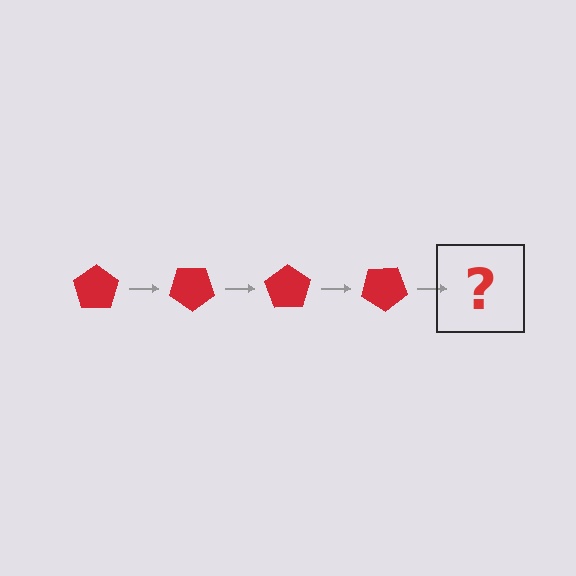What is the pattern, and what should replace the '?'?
The pattern is that the pentagon rotates 35 degrees each step. The '?' should be a red pentagon rotated 140 degrees.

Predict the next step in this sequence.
The next step is a red pentagon rotated 140 degrees.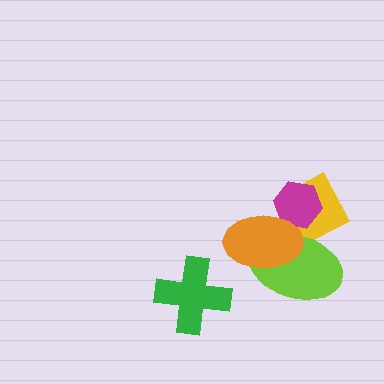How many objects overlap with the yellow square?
3 objects overlap with the yellow square.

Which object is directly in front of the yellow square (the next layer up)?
The lime ellipse is directly in front of the yellow square.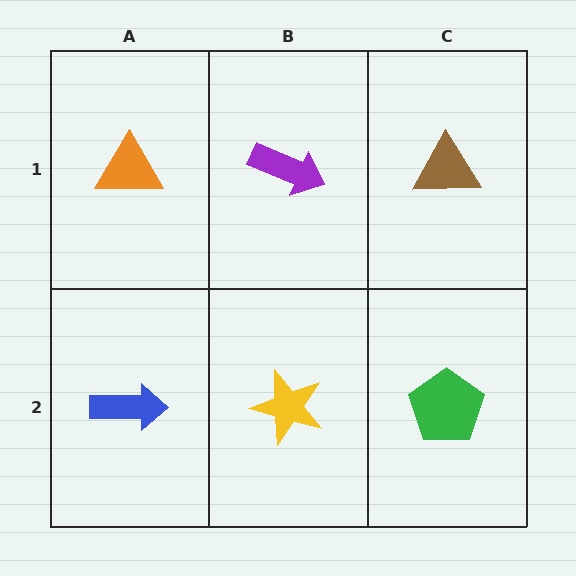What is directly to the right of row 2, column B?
A green pentagon.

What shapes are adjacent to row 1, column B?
A yellow star (row 2, column B), an orange triangle (row 1, column A), a brown triangle (row 1, column C).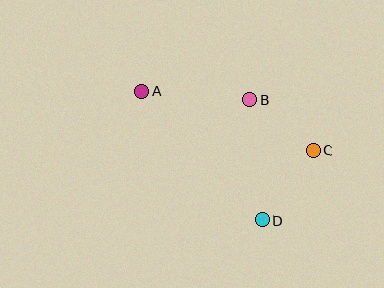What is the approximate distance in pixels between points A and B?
The distance between A and B is approximately 108 pixels.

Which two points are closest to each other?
Points B and C are closest to each other.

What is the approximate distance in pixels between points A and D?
The distance between A and D is approximately 176 pixels.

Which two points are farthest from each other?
Points A and C are farthest from each other.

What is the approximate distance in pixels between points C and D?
The distance between C and D is approximately 87 pixels.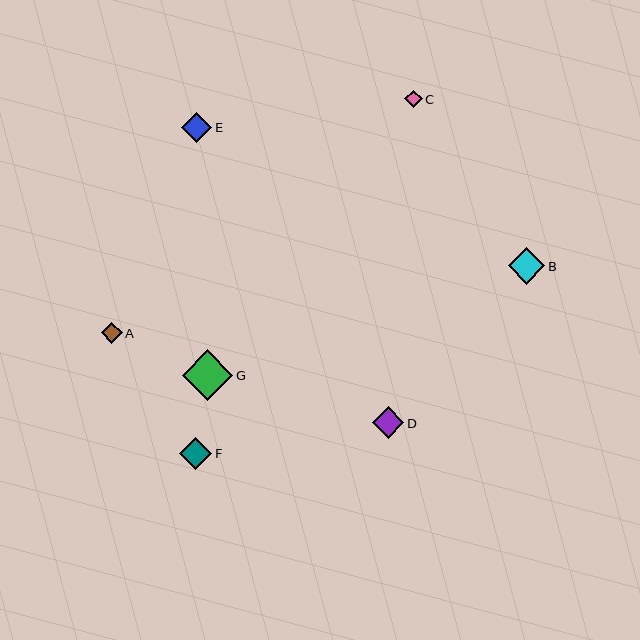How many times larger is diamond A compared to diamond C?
Diamond A is approximately 1.2 times the size of diamond C.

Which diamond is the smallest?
Diamond C is the smallest with a size of approximately 17 pixels.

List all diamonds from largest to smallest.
From largest to smallest: G, B, F, D, E, A, C.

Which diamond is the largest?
Diamond G is the largest with a size of approximately 50 pixels.